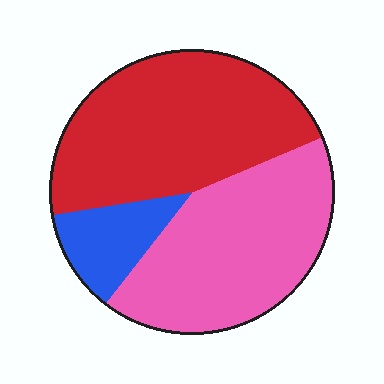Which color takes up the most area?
Red, at roughly 45%.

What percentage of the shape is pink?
Pink covers 42% of the shape.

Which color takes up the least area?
Blue, at roughly 10%.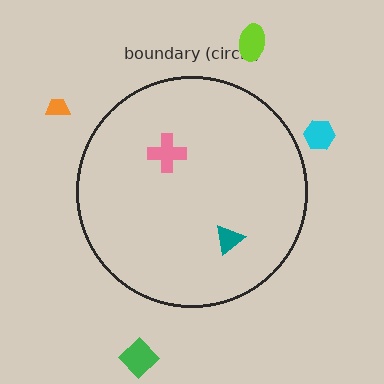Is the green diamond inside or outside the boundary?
Outside.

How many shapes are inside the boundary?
2 inside, 4 outside.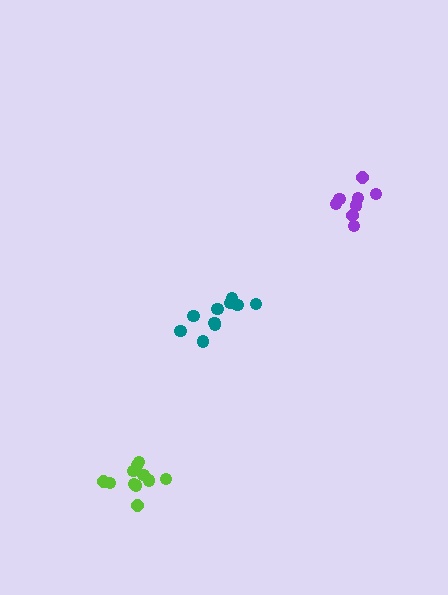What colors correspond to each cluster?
The clusters are colored: teal, lime, purple.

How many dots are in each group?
Group 1: 10 dots, Group 2: 11 dots, Group 3: 8 dots (29 total).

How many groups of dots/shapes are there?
There are 3 groups.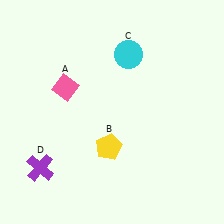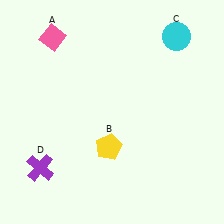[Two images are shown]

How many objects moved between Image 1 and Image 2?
2 objects moved between the two images.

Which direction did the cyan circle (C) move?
The cyan circle (C) moved right.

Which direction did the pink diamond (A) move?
The pink diamond (A) moved up.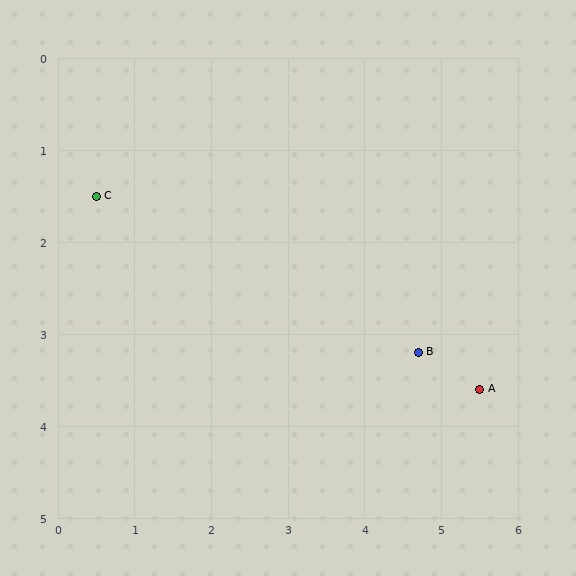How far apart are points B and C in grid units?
Points B and C are about 4.5 grid units apart.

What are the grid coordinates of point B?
Point B is at approximately (4.7, 3.2).